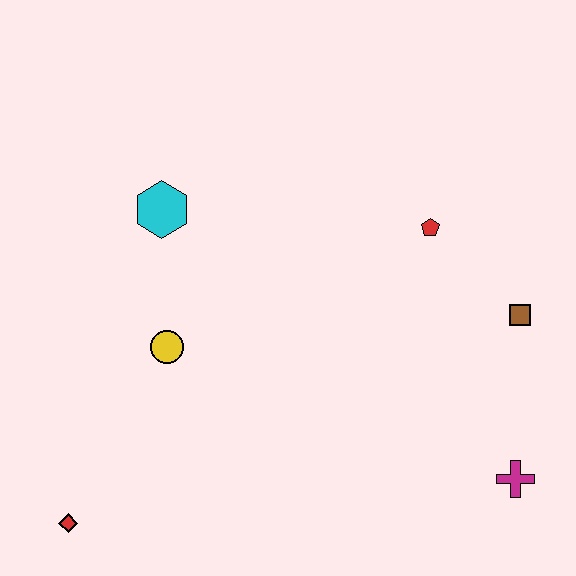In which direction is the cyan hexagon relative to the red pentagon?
The cyan hexagon is to the left of the red pentagon.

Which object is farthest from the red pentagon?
The red diamond is farthest from the red pentagon.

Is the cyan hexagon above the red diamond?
Yes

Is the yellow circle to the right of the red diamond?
Yes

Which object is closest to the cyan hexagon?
The yellow circle is closest to the cyan hexagon.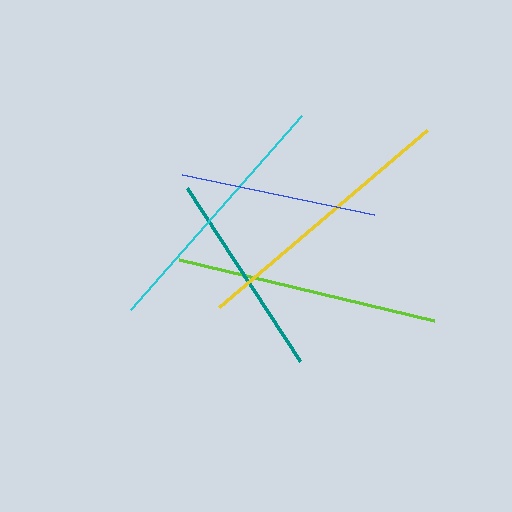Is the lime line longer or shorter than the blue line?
The lime line is longer than the blue line.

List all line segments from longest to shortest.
From longest to shortest: yellow, lime, cyan, teal, blue.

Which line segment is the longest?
The yellow line is the longest at approximately 273 pixels.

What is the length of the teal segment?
The teal segment is approximately 207 pixels long.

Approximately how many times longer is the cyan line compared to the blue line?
The cyan line is approximately 1.3 times the length of the blue line.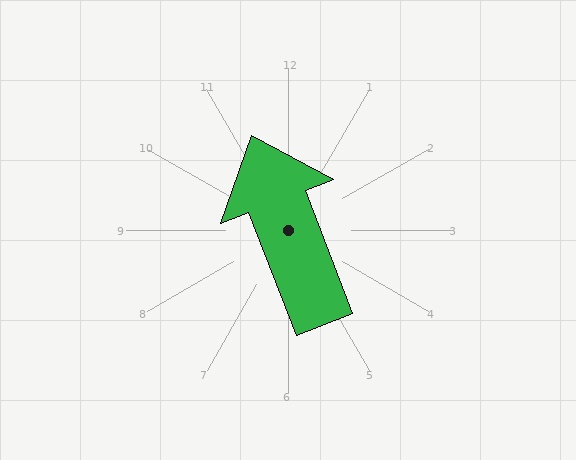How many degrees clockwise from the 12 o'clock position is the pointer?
Approximately 339 degrees.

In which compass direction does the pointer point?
North.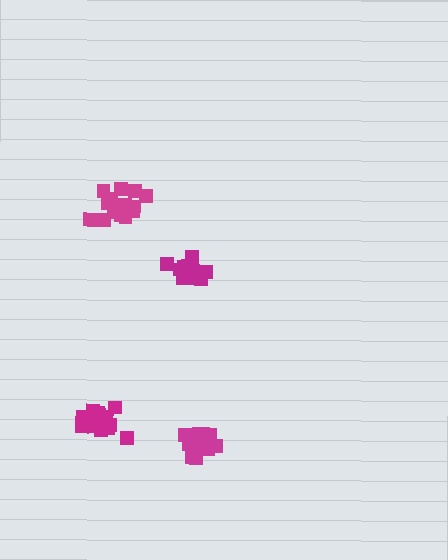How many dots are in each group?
Group 1: 17 dots, Group 2: 16 dots, Group 3: 12 dots, Group 4: 15 dots (60 total).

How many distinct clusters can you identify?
There are 4 distinct clusters.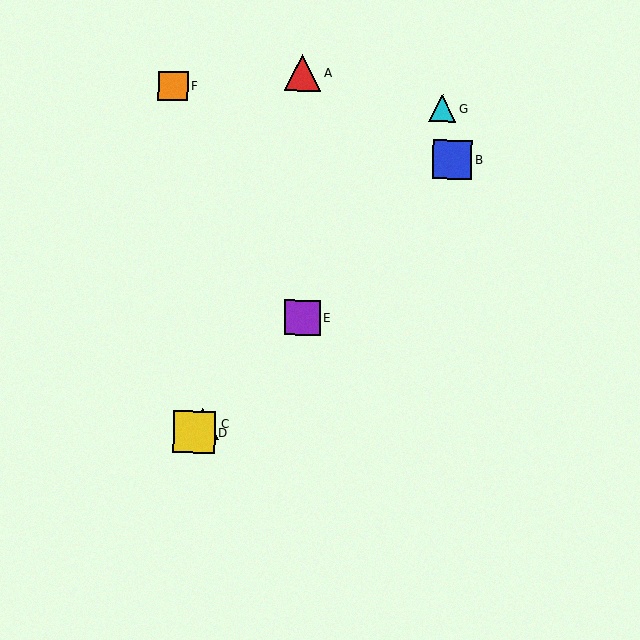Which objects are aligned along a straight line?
Objects B, C, D, E are aligned along a straight line.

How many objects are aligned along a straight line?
4 objects (B, C, D, E) are aligned along a straight line.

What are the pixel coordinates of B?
Object B is at (452, 160).